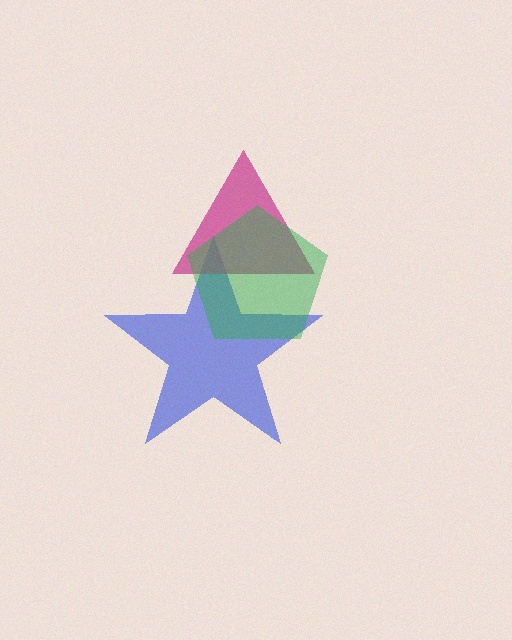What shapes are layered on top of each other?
The layered shapes are: a blue star, a magenta triangle, a green pentagon.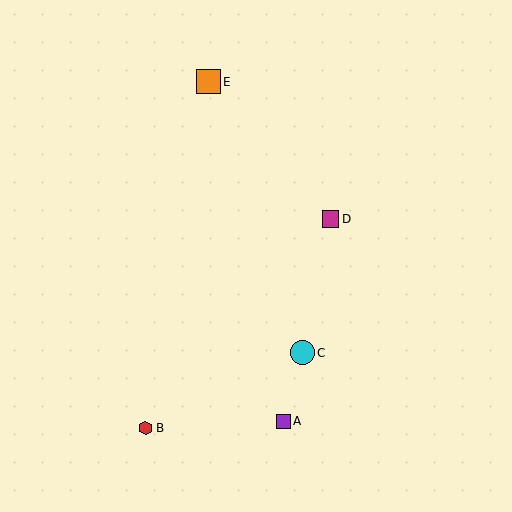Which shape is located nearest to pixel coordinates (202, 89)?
The orange square (labeled E) at (208, 82) is nearest to that location.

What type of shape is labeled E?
Shape E is an orange square.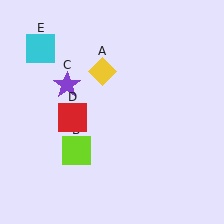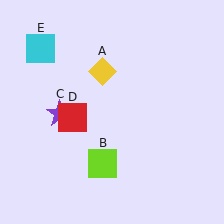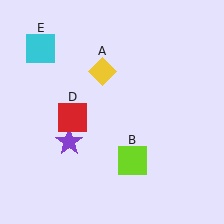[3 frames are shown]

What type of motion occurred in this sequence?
The lime square (object B), purple star (object C) rotated counterclockwise around the center of the scene.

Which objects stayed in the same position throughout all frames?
Yellow diamond (object A) and red square (object D) and cyan square (object E) remained stationary.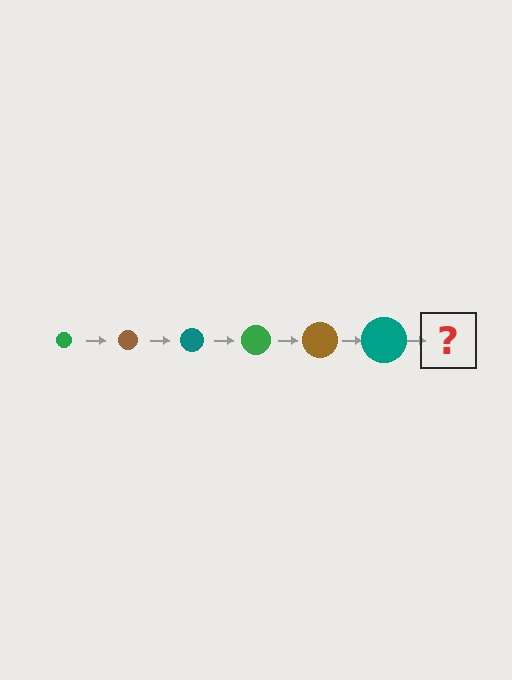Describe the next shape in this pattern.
It should be a green circle, larger than the previous one.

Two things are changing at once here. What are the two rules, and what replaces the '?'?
The two rules are that the circle grows larger each step and the color cycles through green, brown, and teal. The '?' should be a green circle, larger than the previous one.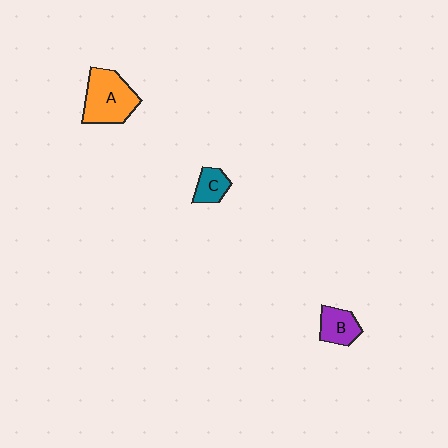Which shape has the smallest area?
Shape C (teal).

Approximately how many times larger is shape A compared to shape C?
Approximately 2.3 times.